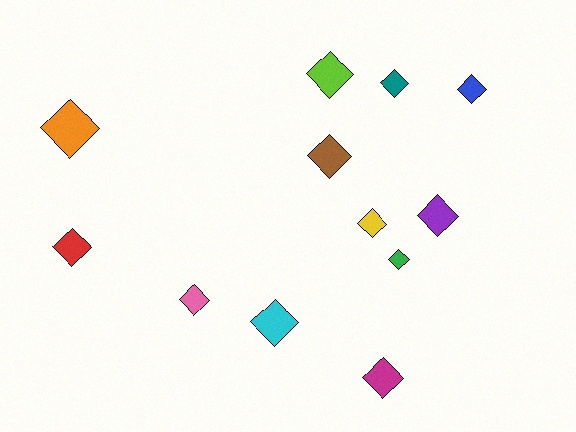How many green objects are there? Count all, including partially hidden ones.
There is 1 green object.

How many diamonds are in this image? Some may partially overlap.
There are 12 diamonds.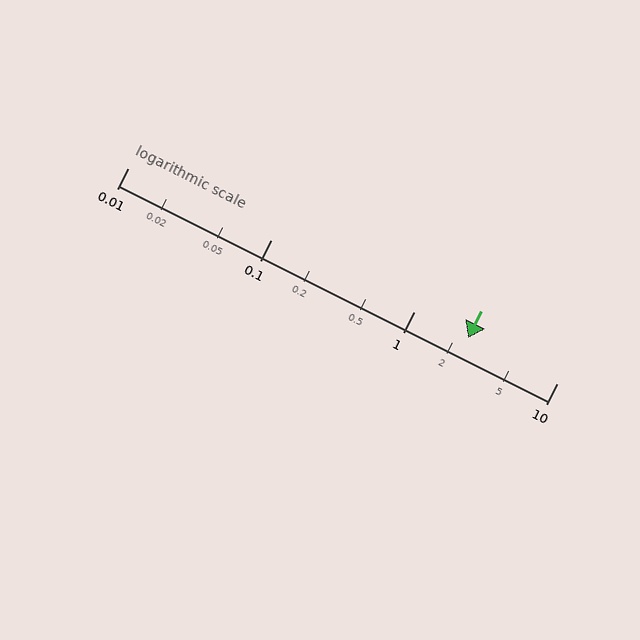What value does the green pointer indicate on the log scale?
The pointer indicates approximately 2.4.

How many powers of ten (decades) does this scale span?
The scale spans 3 decades, from 0.01 to 10.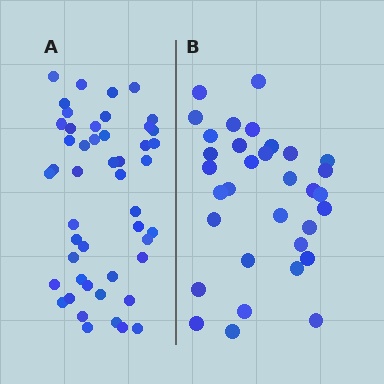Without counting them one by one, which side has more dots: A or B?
Region A (the left region) has more dots.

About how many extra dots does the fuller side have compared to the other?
Region A has approximately 15 more dots than region B.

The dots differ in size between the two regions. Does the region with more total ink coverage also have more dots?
No. Region B has more total ink coverage because its dots are larger, but region A actually contains more individual dots. Total area can be misleading — the number of items is what matters here.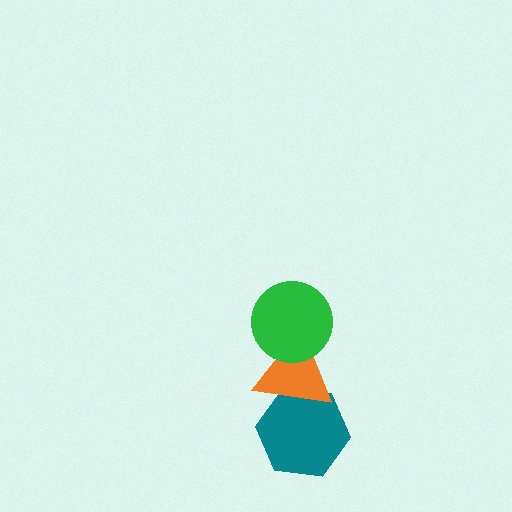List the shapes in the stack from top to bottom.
From top to bottom: the green circle, the orange triangle, the teal hexagon.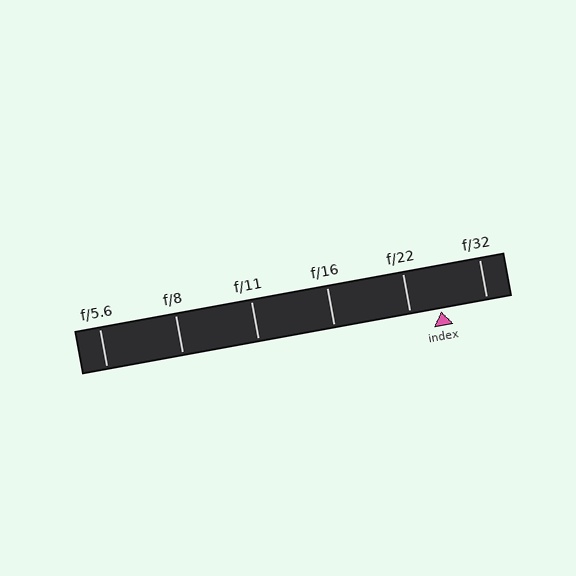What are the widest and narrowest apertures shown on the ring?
The widest aperture shown is f/5.6 and the narrowest is f/32.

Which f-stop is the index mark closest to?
The index mark is closest to f/22.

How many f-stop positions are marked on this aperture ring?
There are 6 f-stop positions marked.